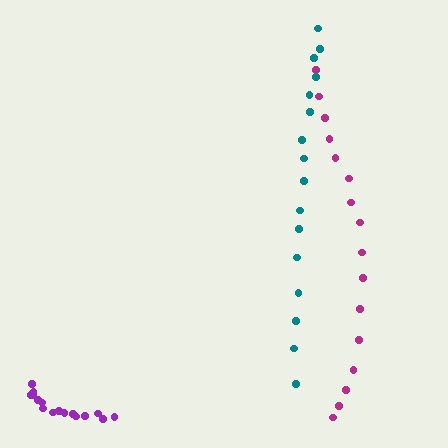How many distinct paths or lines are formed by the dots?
There are 3 distinct paths.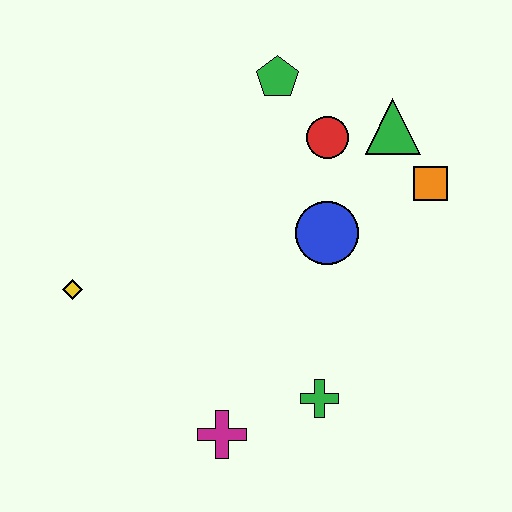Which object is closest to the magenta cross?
The green cross is closest to the magenta cross.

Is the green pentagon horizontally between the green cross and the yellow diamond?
Yes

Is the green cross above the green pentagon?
No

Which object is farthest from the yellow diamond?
The orange square is farthest from the yellow diamond.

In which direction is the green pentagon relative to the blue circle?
The green pentagon is above the blue circle.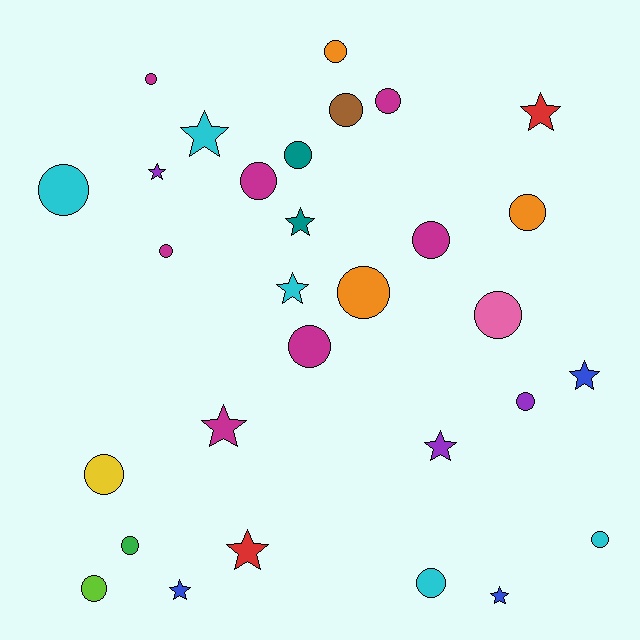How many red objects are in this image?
There are 2 red objects.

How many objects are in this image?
There are 30 objects.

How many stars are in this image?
There are 11 stars.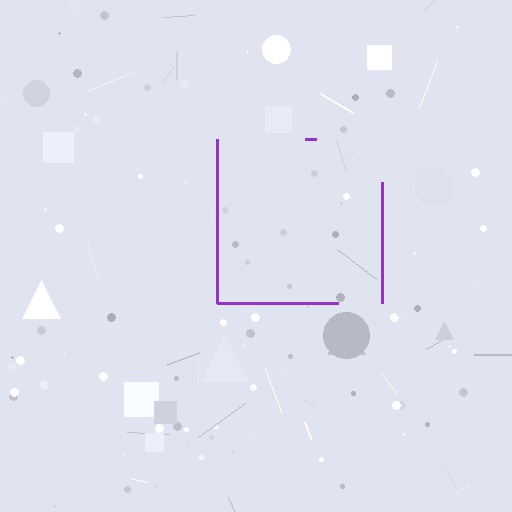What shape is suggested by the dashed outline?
The dashed outline suggests a square.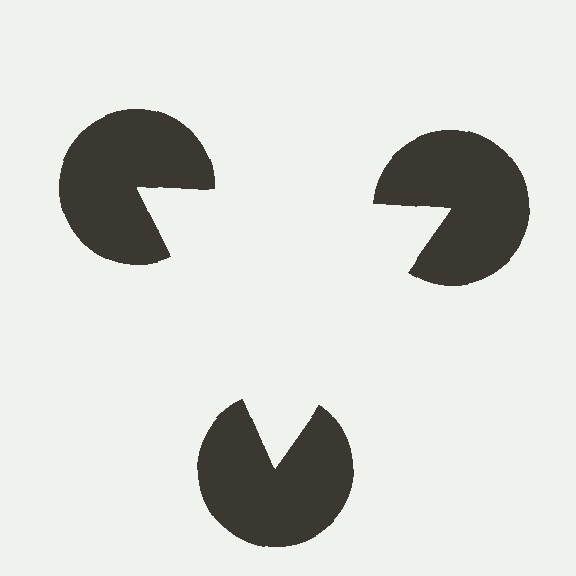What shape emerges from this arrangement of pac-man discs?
An illusory triangle — its edges are inferred from the aligned wedge cuts in the pac-man discs, not physically drawn.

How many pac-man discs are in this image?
There are 3 — one at each vertex of the illusory triangle.